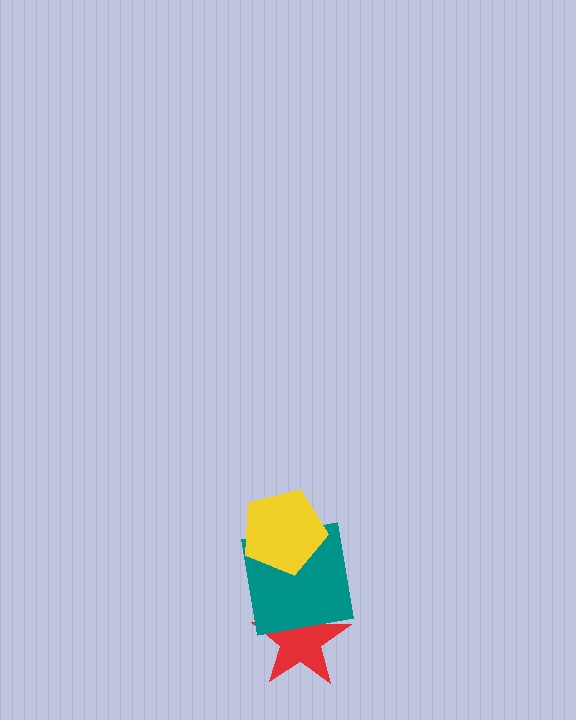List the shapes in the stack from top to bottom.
From top to bottom: the yellow pentagon, the teal square, the red star.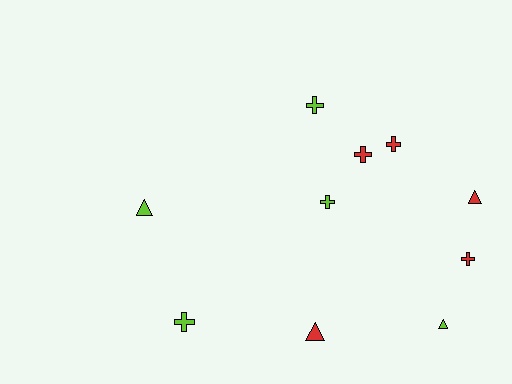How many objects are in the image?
There are 10 objects.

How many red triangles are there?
There are 2 red triangles.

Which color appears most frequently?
Lime, with 5 objects.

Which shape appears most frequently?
Cross, with 6 objects.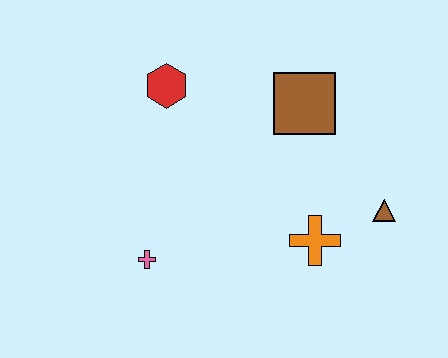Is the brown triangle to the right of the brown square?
Yes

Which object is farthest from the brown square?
The pink cross is farthest from the brown square.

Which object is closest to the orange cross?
The brown triangle is closest to the orange cross.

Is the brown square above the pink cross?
Yes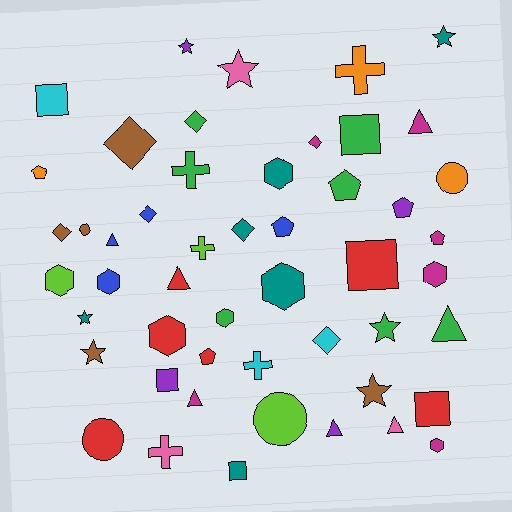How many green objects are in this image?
There are 7 green objects.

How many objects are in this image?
There are 50 objects.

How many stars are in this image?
There are 7 stars.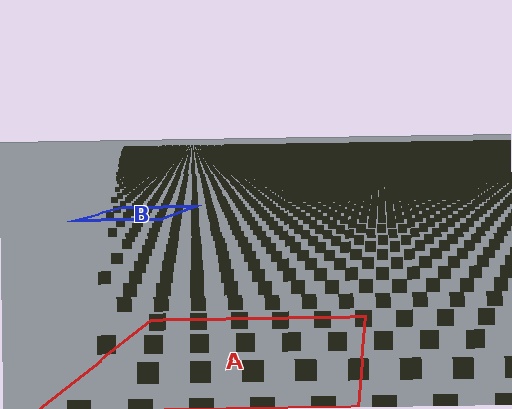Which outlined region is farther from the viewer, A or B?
Region B is farther from the viewer — the texture elements inside it appear smaller and more densely packed.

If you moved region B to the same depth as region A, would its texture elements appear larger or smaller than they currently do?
They would appear larger. At a closer depth, the same texture elements are projected at a bigger on-screen size.